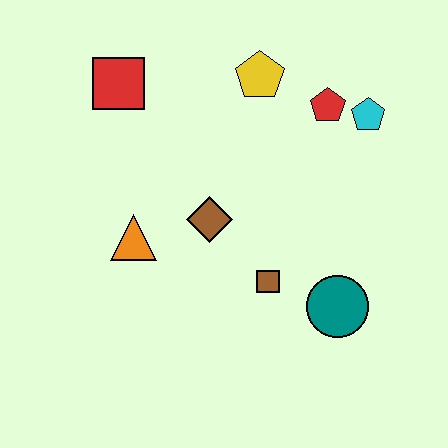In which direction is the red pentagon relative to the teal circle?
The red pentagon is above the teal circle.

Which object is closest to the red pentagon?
The cyan pentagon is closest to the red pentagon.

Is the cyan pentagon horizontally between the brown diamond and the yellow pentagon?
No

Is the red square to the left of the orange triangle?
Yes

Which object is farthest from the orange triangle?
The cyan pentagon is farthest from the orange triangle.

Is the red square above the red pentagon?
Yes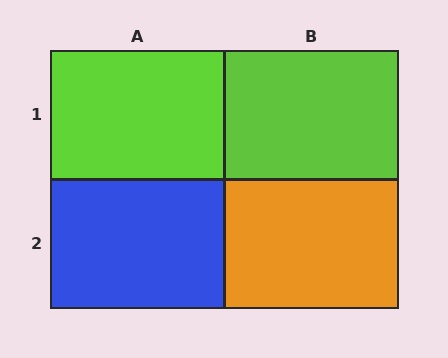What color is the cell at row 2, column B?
Orange.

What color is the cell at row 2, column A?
Blue.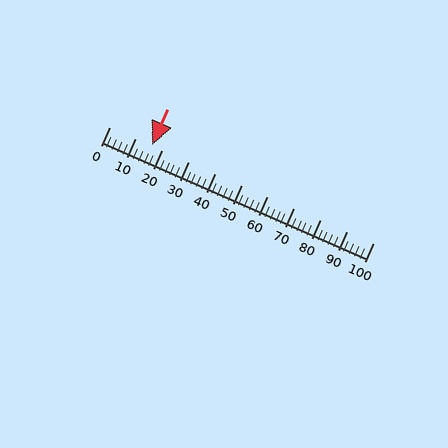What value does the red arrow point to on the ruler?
The red arrow points to approximately 16.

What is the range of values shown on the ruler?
The ruler shows values from 0 to 100.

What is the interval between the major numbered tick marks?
The major tick marks are spaced 10 units apart.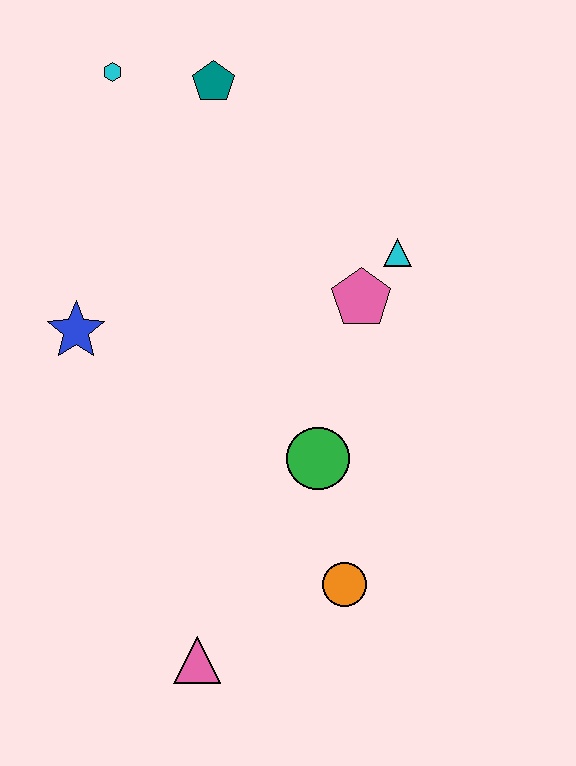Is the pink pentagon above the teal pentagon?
No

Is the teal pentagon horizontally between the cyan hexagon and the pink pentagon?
Yes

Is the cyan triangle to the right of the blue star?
Yes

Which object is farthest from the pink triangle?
The cyan hexagon is farthest from the pink triangle.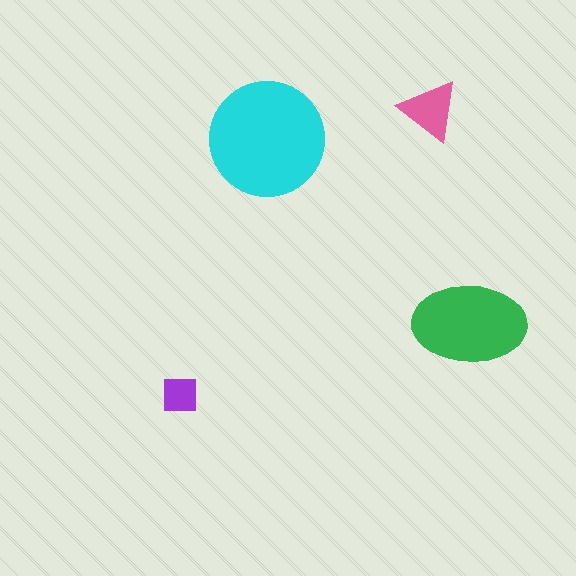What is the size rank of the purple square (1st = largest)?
4th.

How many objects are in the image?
There are 4 objects in the image.